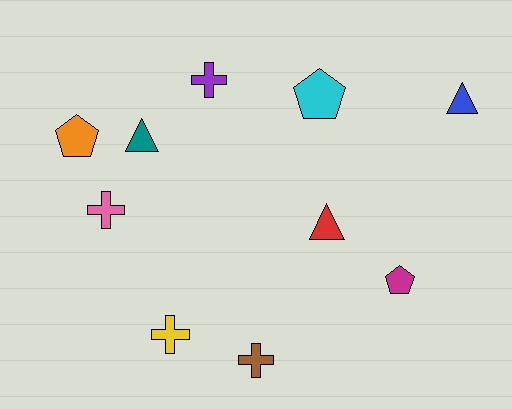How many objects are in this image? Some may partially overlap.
There are 10 objects.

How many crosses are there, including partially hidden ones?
There are 4 crosses.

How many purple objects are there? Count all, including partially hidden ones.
There is 1 purple object.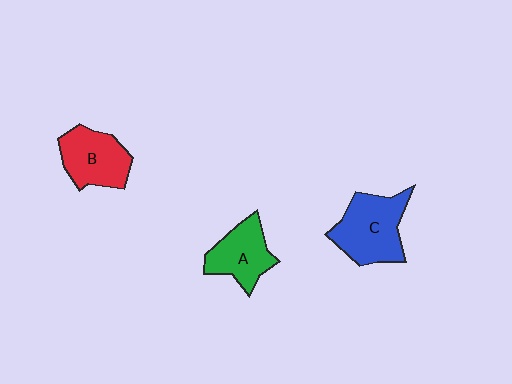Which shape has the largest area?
Shape C (blue).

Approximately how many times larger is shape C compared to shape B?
Approximately 1.2 times.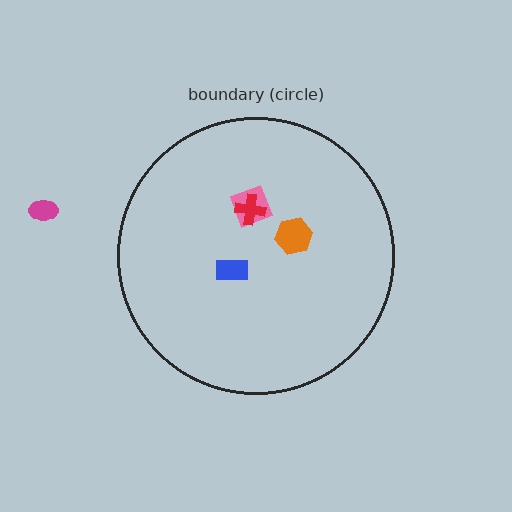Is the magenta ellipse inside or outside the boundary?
Outside.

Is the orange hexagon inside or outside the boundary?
Inside.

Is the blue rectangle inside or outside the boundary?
Inside.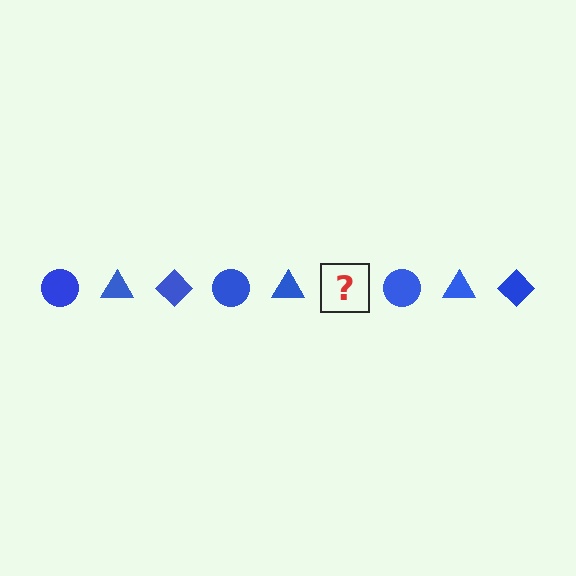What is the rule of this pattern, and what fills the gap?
The rule is that the pattern cycles through circle, triangle, diamond shapes in blue. The gap should be filled with a blue diamond.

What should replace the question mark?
The question mark should be replaced with a blue diamond.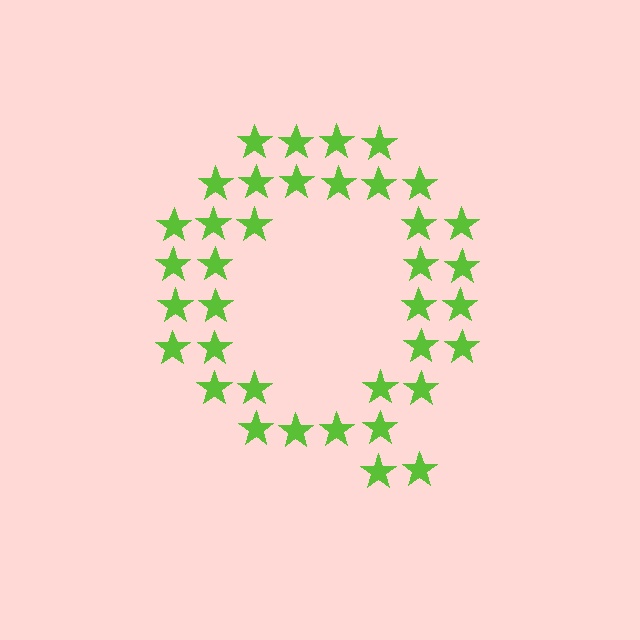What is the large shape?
The large shape is the letter Q.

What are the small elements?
The small elements are stars.